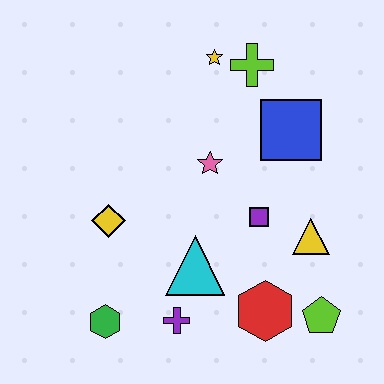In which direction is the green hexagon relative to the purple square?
The green hexagon is to the left of the purple square.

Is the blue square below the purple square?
No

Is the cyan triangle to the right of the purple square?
No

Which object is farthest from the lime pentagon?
The yellow star is farthest from the lime pentagon.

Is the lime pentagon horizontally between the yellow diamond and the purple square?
No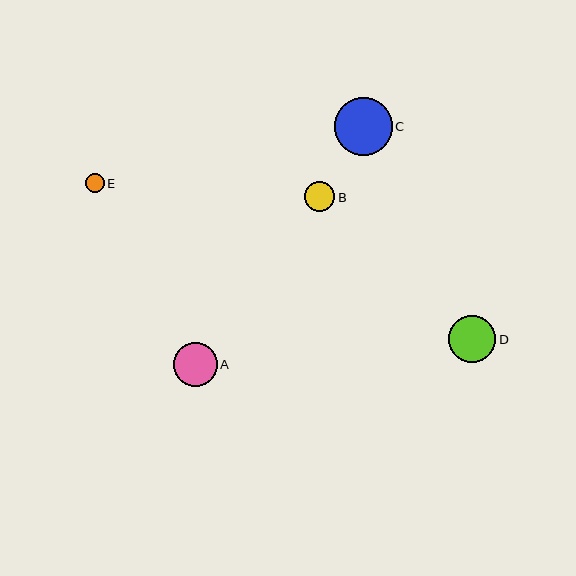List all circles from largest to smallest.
From largest to smallest: C, D, A, B, E.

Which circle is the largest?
Circle C is the largest with a size of approximately 58 pixels.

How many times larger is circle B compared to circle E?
Circle B is approximately 1.6 times the size of circle E.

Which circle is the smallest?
Circle E is the smallest with a size of approximately 19 pixels.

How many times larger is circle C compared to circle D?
Circle C is approximately 1.2 times the size of circle D.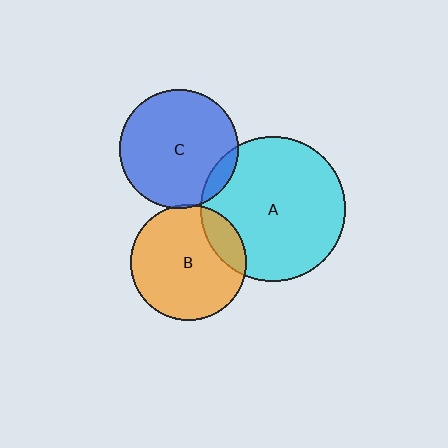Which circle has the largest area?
Circle A (cyan).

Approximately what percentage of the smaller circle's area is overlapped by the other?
Approximately 10%.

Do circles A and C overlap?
Yes.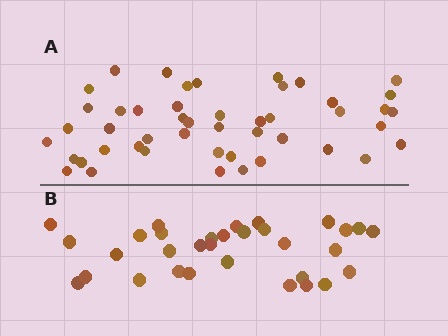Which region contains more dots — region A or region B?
Region A (the top region) has more dots.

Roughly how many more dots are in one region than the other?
Region A has approximately 15 more dots than region B.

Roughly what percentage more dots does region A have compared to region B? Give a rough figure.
About 45% more.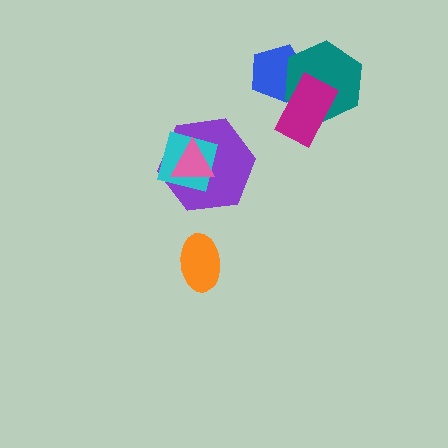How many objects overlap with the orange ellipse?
0 objects overlap with the orange ellipse.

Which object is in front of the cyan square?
The pink triangle is in front of the cyan square.